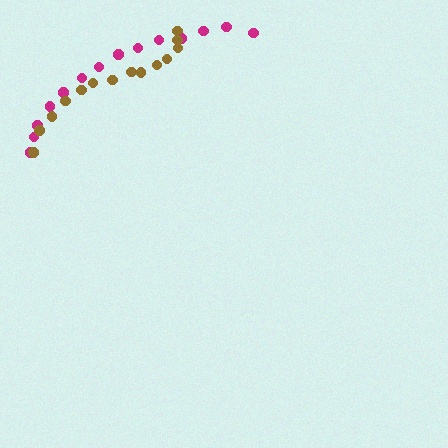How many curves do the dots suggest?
There are 2 distinct paths.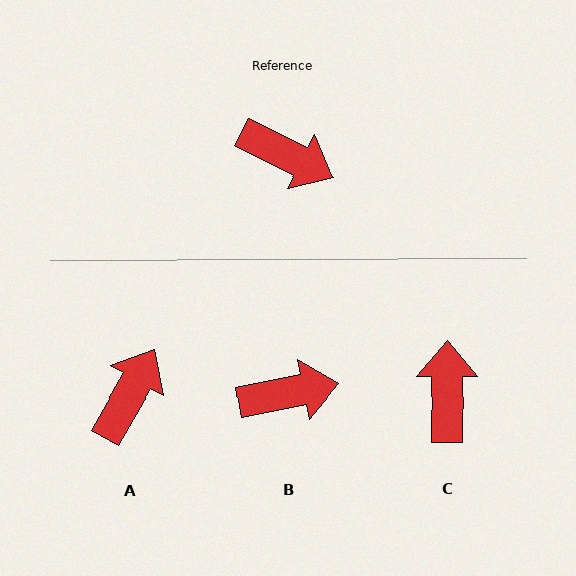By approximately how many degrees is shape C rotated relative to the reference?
Approximately 116 degrees counter-clockwise.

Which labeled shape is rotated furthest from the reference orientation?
C, about 116 degrees away.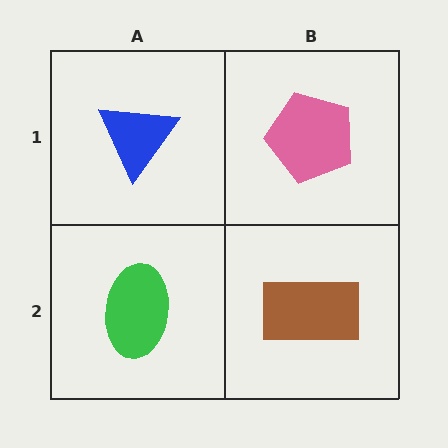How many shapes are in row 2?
2 shapes.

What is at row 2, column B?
A brown rectangle.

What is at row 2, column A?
A green ellipse.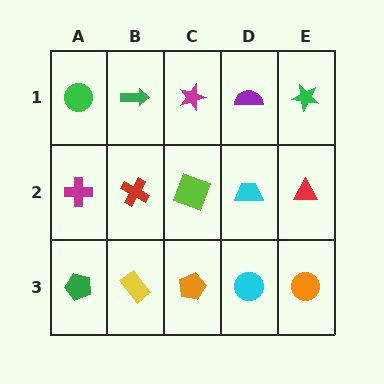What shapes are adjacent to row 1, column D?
A cyan trapezoid (row 2, column D), a magenta star (row 1, column C), a green star (row 1, column E).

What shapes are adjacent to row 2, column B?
A green arrow (row 1, column B), a yellow rectangle (row 3, column B), a magenta cross (row 2, column A), a lime square (row 2, column C).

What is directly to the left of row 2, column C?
A red cross.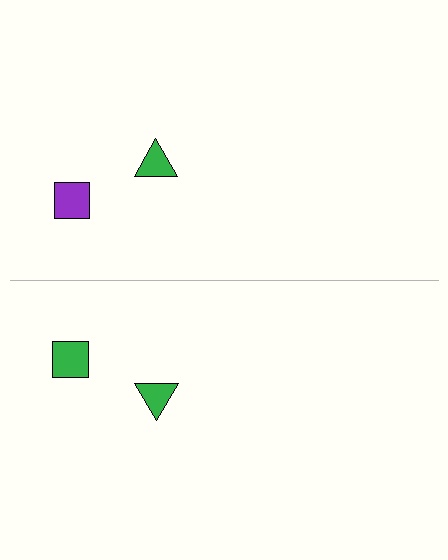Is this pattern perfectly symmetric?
No, the pattern is not perfectly symmetric. The green square on the bottom side breaks the symmetry — its mirror counterpart is purple.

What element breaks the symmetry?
The green square on the bottom side breaks the symmetry — its mirror counterpart is purple.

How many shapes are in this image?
There are 4 shapes in this image.